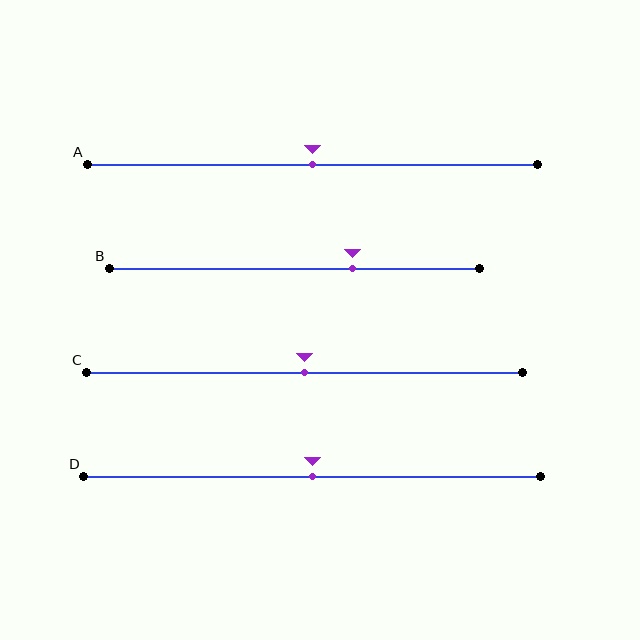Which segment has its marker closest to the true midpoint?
Segment A has its marker closest to the true midpoint.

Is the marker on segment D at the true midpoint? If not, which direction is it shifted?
Yes, the marker on segment D is at the true midpoint.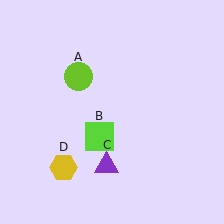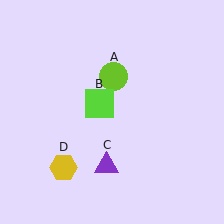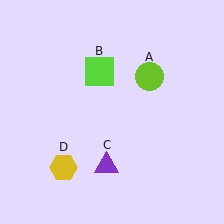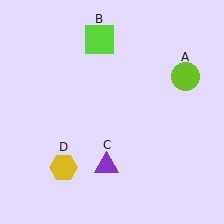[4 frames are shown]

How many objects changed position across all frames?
2 objects changed position: lime circle (object A), lime square (object B).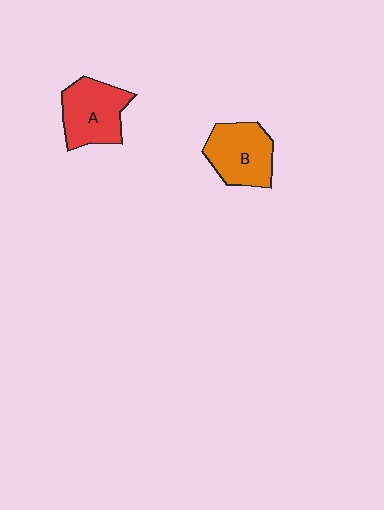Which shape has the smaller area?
Shape B (orange).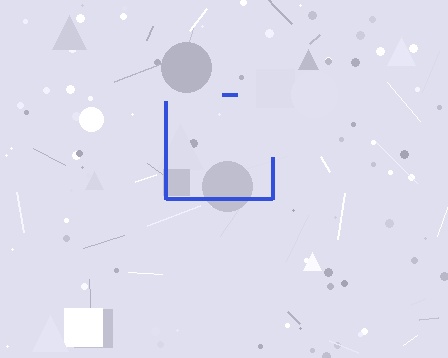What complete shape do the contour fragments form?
The contour fragments form a square.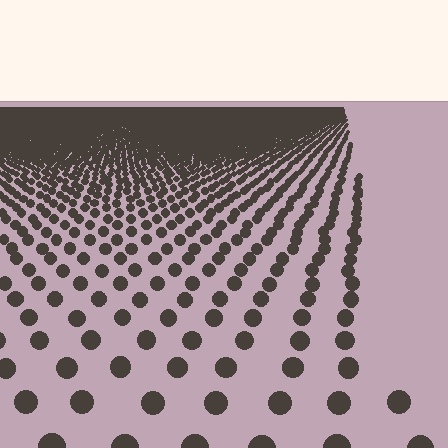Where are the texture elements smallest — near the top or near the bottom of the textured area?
Near the top.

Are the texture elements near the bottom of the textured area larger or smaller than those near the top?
Larger. Near the bottom, elements are closer to the viewer and appear at a bigger on-screen size.